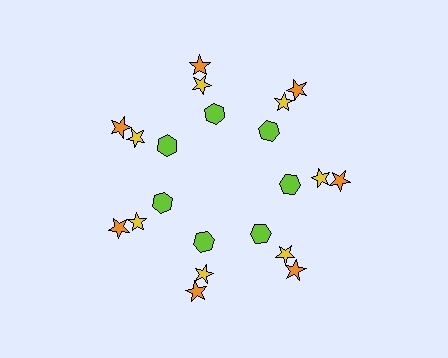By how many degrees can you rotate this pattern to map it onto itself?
The pattern maps onto itself every 51 degrees of rotation.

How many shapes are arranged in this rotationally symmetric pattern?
There are 21 shapes, arranged in 7 groups of 3.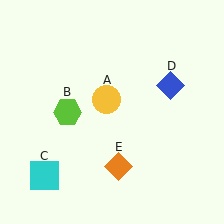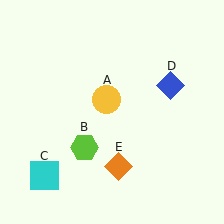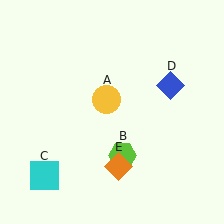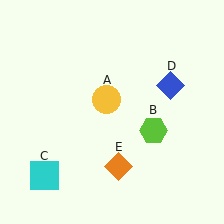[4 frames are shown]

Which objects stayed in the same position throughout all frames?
Yellow circle (object A) and cyan square (object C) and blue diamond (object D) and orange diamond (object E) remained stationary.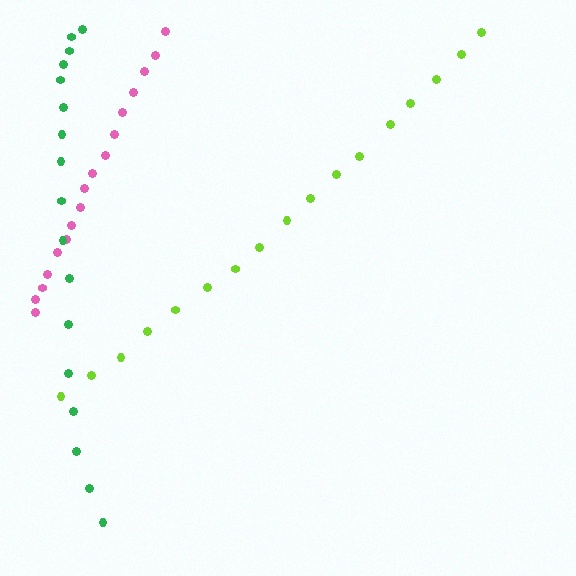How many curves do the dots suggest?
There are 3 distinct paths.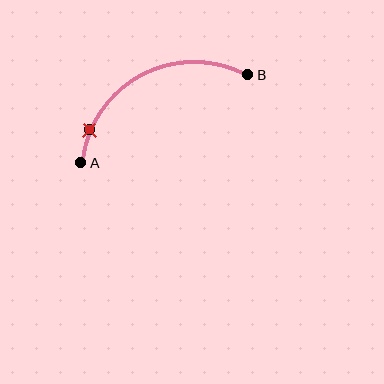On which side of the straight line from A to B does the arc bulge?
The arc bulges above the straight line connecting A and B.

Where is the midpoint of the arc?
The arc midpoint is the point on the curve farthest from the straight line joining A and B. It sits above that line.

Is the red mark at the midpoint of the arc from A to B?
No. The red mark lies on the arc but is closer to endpoint A. The arc midpoint would be at the point on the curve equidistant along the arc from both A and B.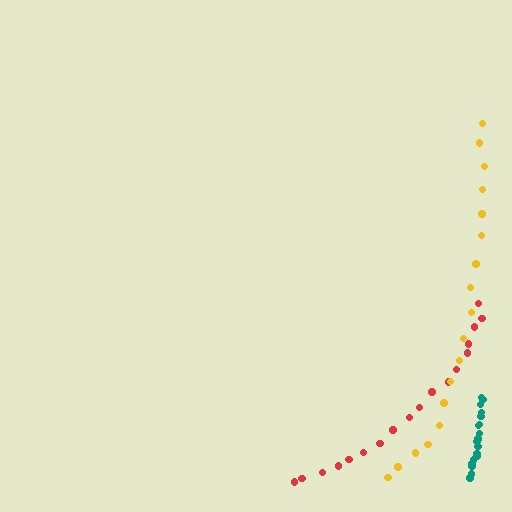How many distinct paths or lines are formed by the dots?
There are 3 distinct paths.